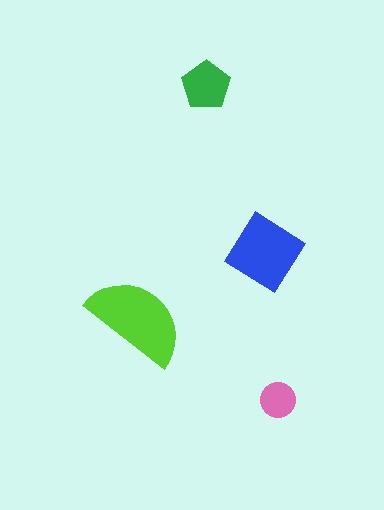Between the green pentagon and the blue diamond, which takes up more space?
The blue diamond.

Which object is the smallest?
The pink circle.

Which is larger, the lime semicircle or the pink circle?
The lime semicircle.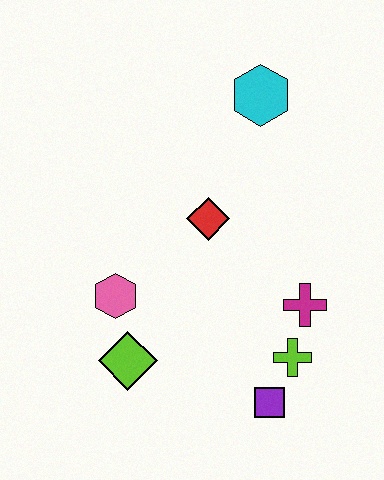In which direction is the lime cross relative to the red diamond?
The lime cross is below the red diamond.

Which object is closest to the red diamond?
The pink hexagon is closest to the red diamond.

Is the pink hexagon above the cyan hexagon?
No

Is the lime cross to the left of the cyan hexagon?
No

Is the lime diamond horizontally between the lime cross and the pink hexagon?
Yes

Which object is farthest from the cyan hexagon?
The purple square is farthest from the cyan hexagon.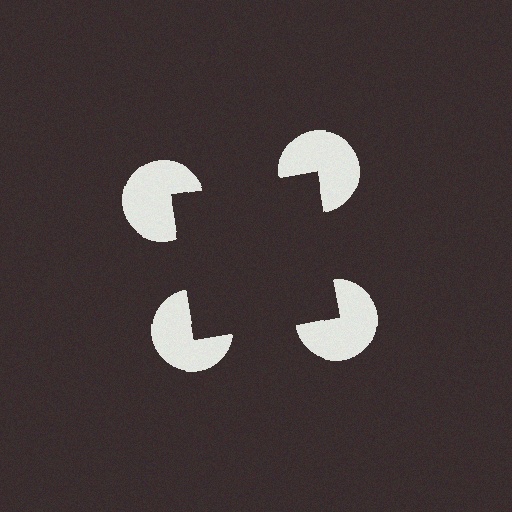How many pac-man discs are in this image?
There are 4 — one at each vertex of the illusory square.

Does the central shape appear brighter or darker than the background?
It typically appears slightly darker than the background, even though no actual brightness change is drawn.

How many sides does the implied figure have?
4 sides.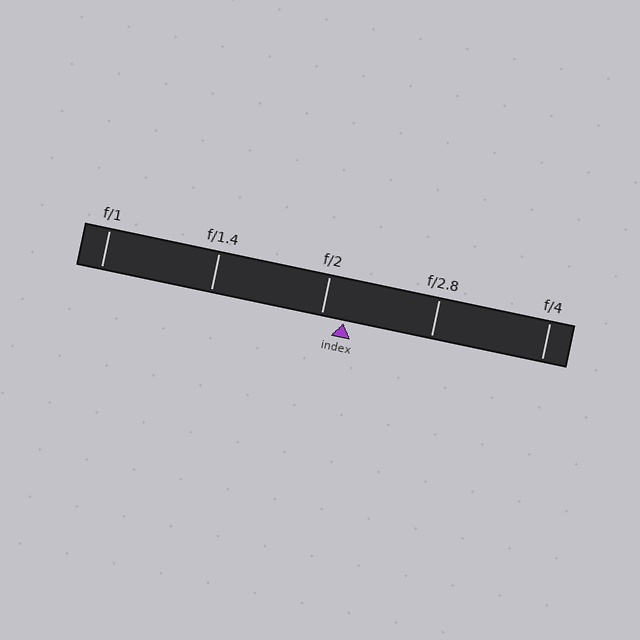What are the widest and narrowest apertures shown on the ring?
The widest aperture shown is f/1 and the narrowest is f/4.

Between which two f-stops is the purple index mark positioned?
The index mark is between f/2 and f/2.8.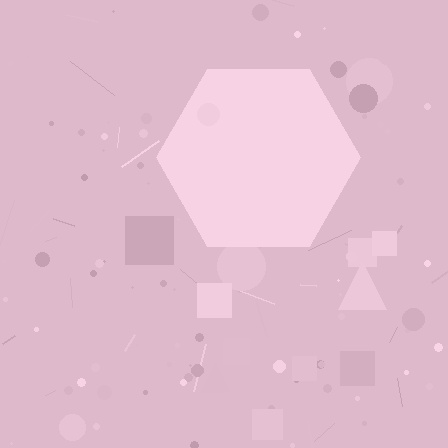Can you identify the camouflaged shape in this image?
The camouflaged shape is a hexagon.